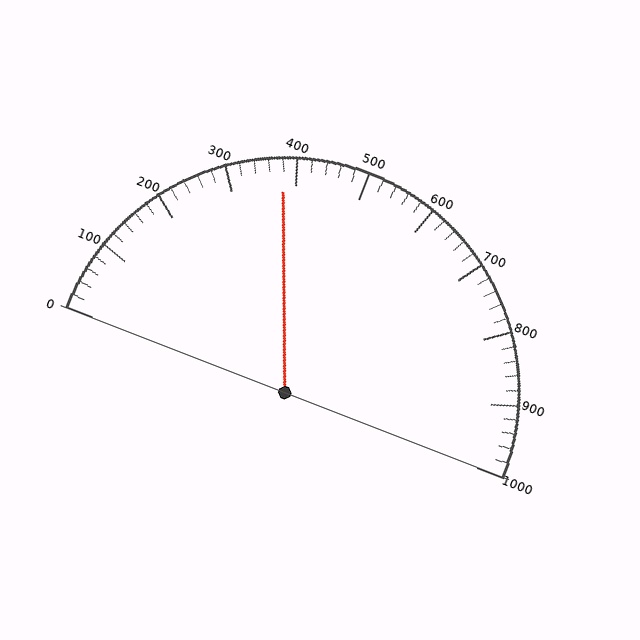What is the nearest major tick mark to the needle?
The nearest major tick mark is 400.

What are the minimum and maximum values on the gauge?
The gauge ranges from 0 to 1000.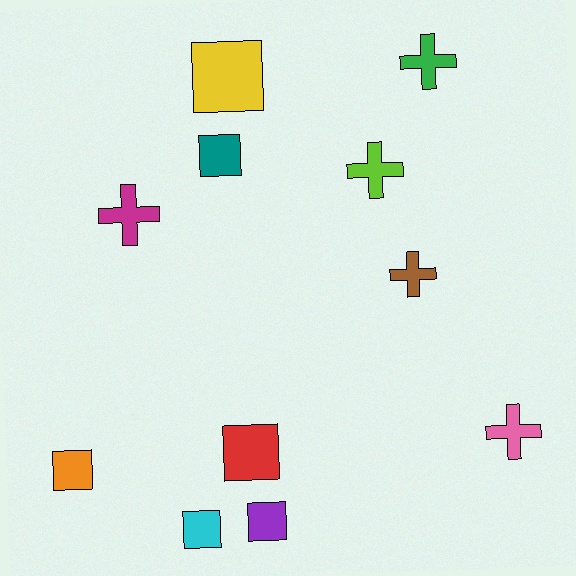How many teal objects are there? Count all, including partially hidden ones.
There is 1 teal object.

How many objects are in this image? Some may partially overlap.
There are 11 objects.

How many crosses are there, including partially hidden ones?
There are 5 crosses.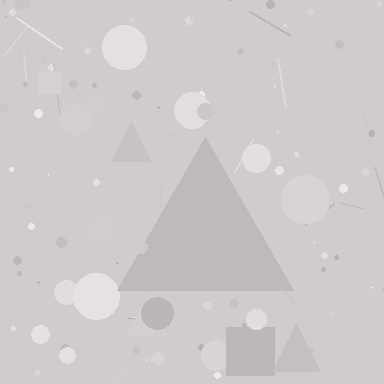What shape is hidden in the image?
A triangle is hidden in the image.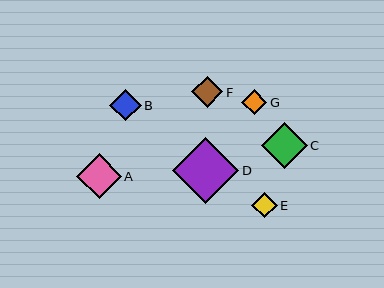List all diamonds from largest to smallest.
From largest to smallest: D, C, A, B, F, E, G.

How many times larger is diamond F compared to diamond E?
Diamond F is approximately 1.2 times the size of diamond E.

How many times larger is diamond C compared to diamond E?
Diamond C is approximately 1.8 times the size of diamond E.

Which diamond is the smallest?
Diamond G is the smallest with a size of approximately 25 pixels.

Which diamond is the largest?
Diamond D is the largest with a size of approximately 66 pixels.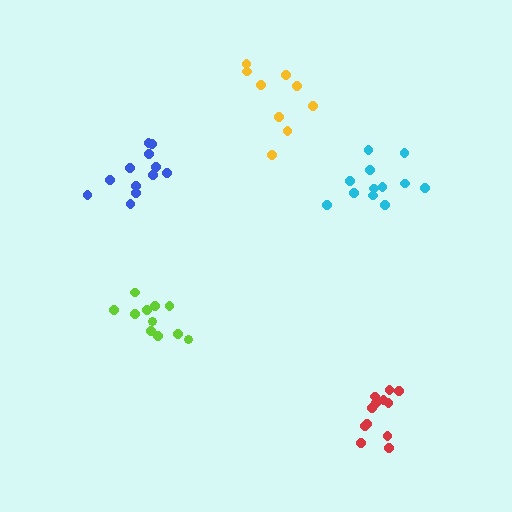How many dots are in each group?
Group 1: 12 dots, Group 2: 12 dots, Group 3: 11 dots, Group 4: 9 dots, Group 5: 12 dots (56 total).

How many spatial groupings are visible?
There are 5 spatial groupings.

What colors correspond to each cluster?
The clusters are colored: cyan, blue, lime, yellow, red.